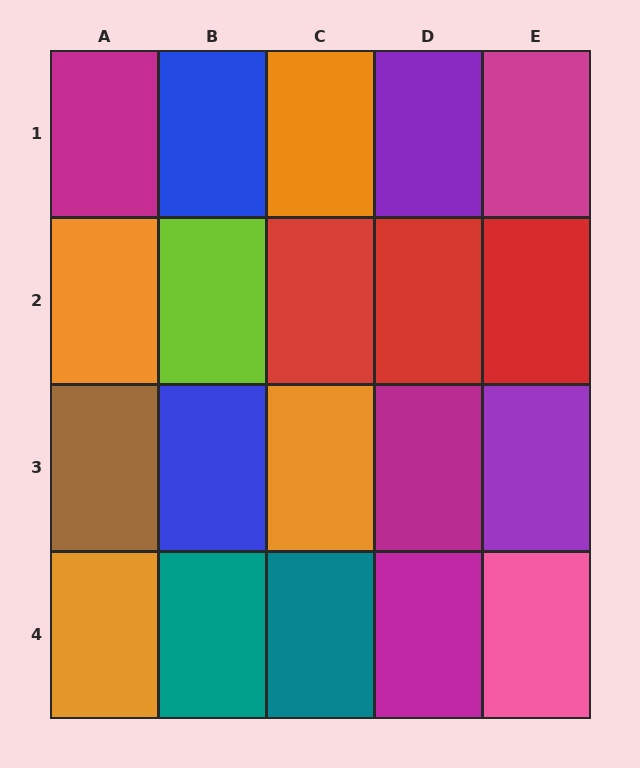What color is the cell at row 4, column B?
Teal.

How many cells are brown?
1 cell is brown.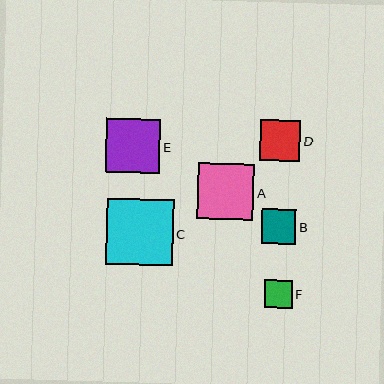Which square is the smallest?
Square F is the smallest with a size of approximately 28 pixels.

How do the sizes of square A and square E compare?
Square A and square E are approximately the same size.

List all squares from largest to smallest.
From largest to smallest: C, A, E, D, B, F.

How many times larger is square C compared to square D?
Square C is approximately 1.6 times the size of square D.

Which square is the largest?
Square C is the largest with a size of approximately 67 pixels.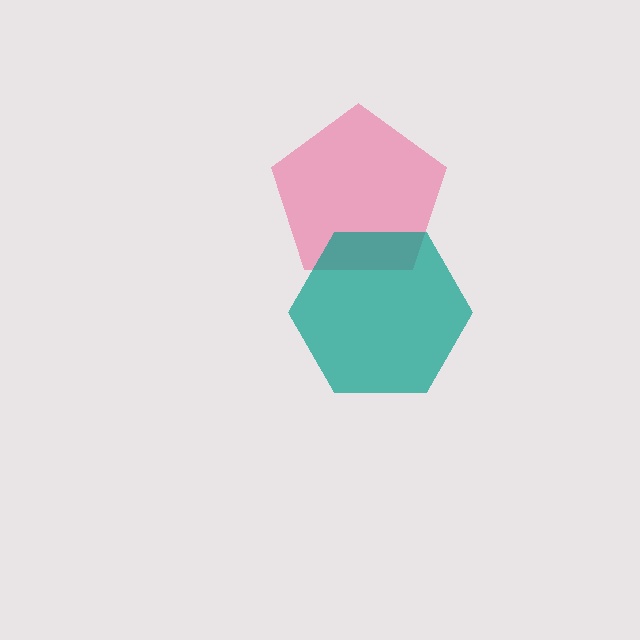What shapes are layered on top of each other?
The layered shapes are: a pink pentagon, a teal hexagon.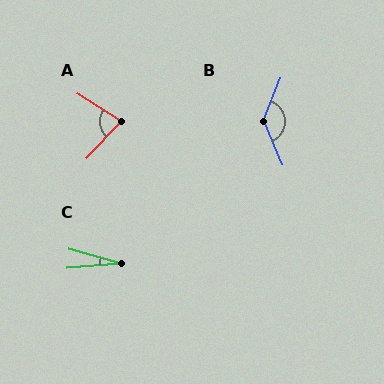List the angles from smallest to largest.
C (20°), A (79°), B (135°).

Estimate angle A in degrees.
Approximately 79 degrees.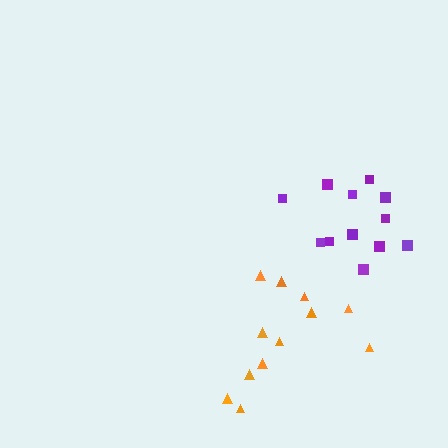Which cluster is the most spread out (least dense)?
Orange.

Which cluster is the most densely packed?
Purple.